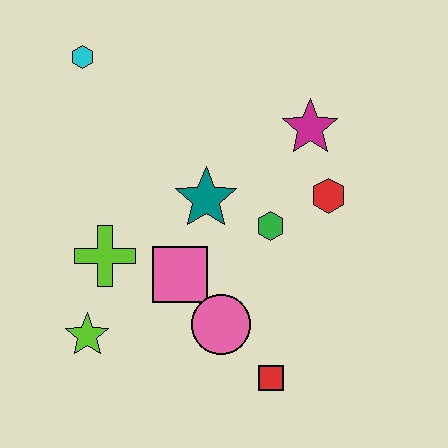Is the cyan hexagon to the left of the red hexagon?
Yes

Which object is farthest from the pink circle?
The cyan hexagon is farthest from the pink circle.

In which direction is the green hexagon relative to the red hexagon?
The green hexagon is to the left of the red hexagon.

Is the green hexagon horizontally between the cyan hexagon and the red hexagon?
Yes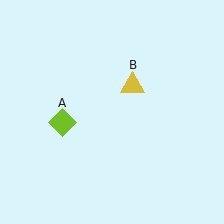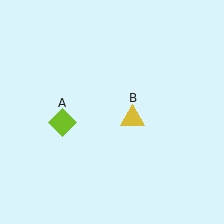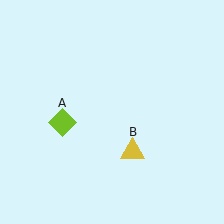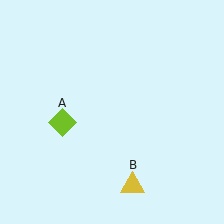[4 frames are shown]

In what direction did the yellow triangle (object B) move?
The yellow triangle (object B) moved down.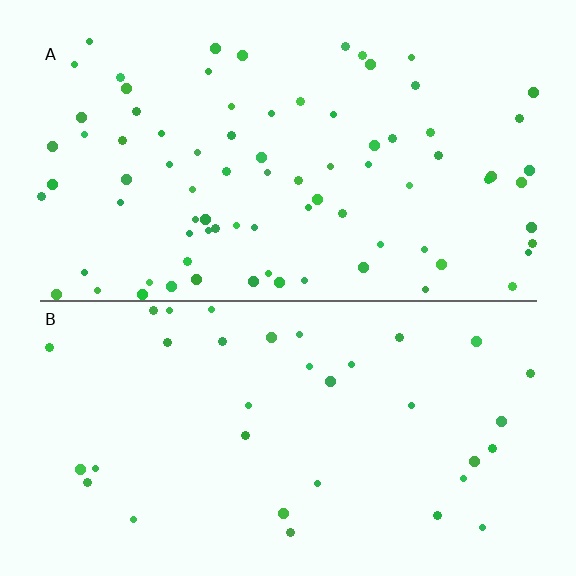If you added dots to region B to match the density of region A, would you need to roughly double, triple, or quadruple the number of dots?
Approximately double.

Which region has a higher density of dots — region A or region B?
A (the top).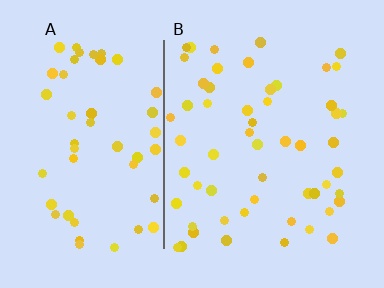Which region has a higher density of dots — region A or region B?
B (the right).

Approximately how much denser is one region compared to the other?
Approximately 1.0× — region B over region A.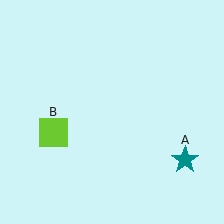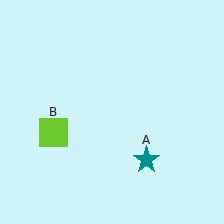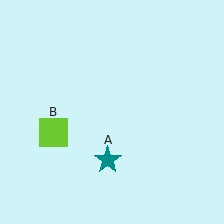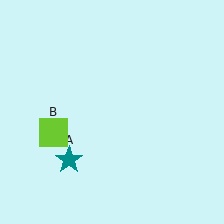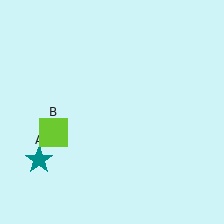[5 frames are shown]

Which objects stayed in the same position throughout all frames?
Lime square (object B) remained stationary.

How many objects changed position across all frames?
1 object changed position: teal star (object A).